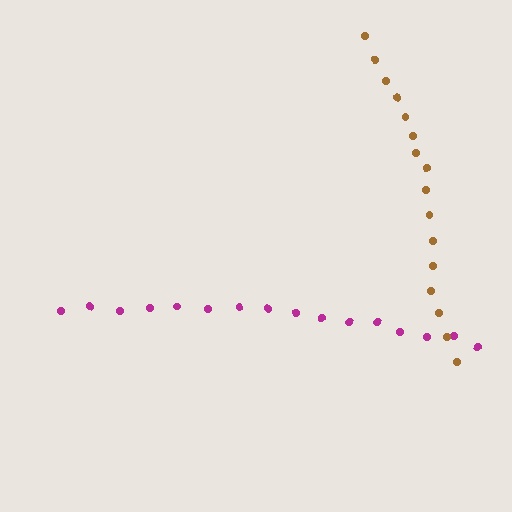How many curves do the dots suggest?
There are 2 distinct paths.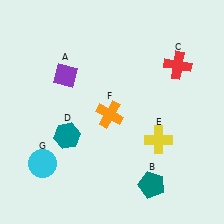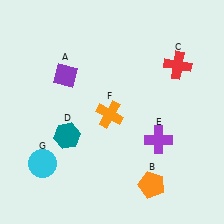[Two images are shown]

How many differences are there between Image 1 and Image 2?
There are 2 differences between the two images.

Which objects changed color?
B changed from teal to orange. E changed from yellow to purple.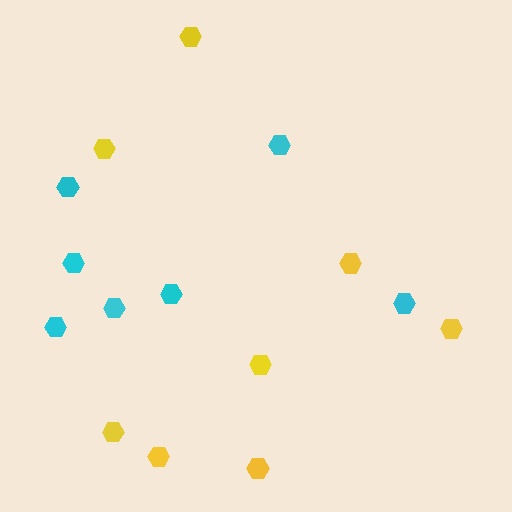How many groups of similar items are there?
There are 2 groups: one group of cyan hexagons (7) and one group of yellow hexagons (8).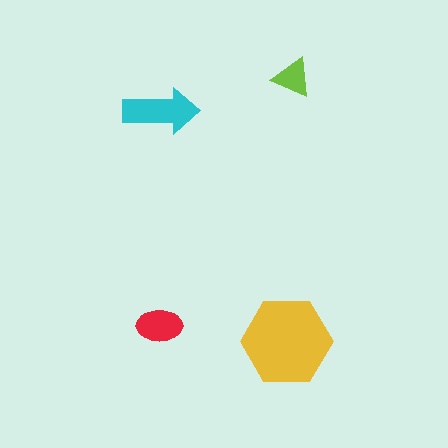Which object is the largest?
The yellow hexagon.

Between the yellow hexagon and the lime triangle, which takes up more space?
The yellow hexagon.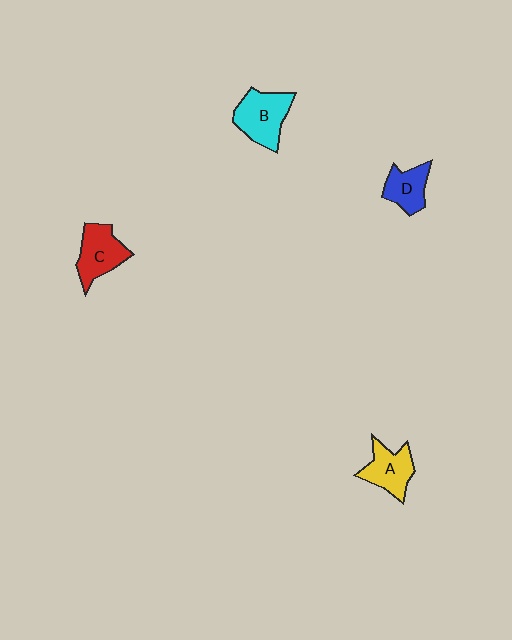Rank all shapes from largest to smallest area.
From largest to smallest: B (cyan), C (red), A (yellow), D (blue).